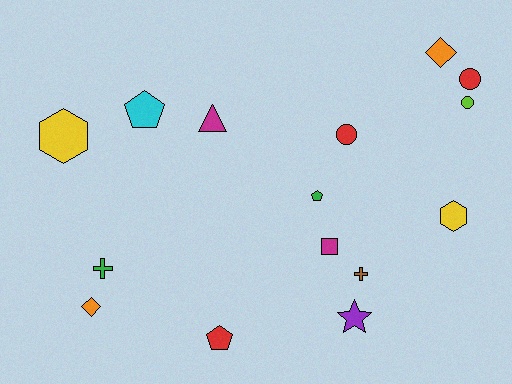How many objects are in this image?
There are 15 objects.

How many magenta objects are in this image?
There are 2 magenta objects.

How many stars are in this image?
There is 1 star.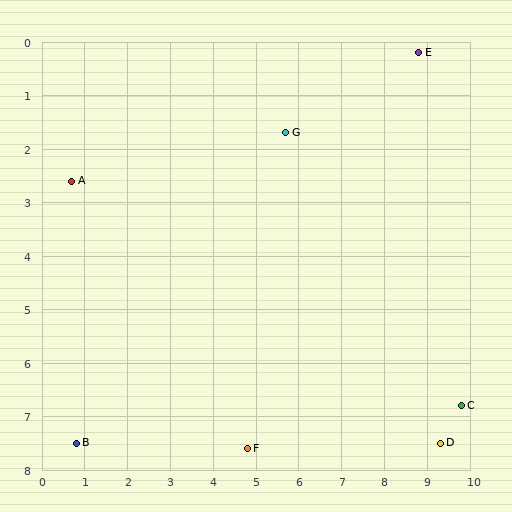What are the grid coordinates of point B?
Point B is at approximately (0.8, 7.5).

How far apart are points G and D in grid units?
Points G and D are about 6.8 grid units apart.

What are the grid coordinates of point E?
Point E is at approximately (8.8, 0.2).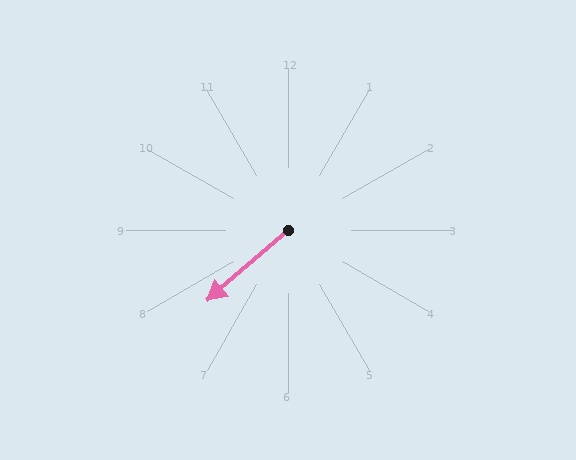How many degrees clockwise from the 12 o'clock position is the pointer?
Approximately 229 degrees.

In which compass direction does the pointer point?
Southwest.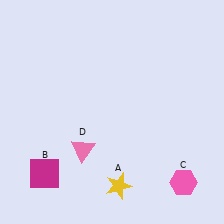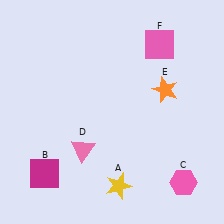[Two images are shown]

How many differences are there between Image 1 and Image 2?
There are 2 differences between the two images.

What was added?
An orange star (E), a pink square (F) were added in Image 2.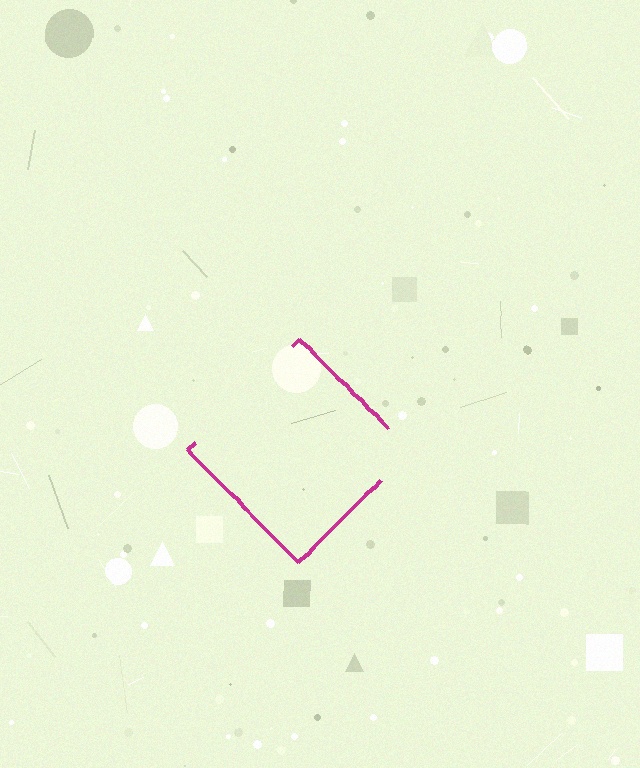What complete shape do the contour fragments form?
The contour fragments form a diamond.